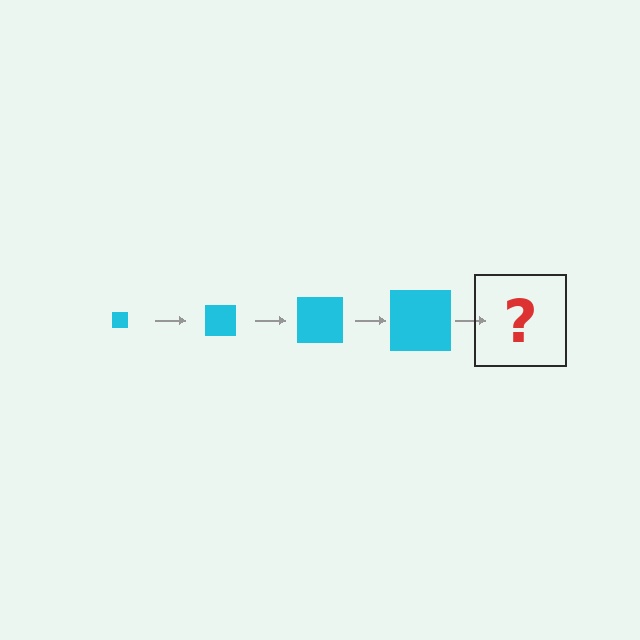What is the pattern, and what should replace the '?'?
The pattern is that the square gets progressively larger each step. The '?' should be a cyan square, larger than the previous one.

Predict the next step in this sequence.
The next step is a cyan square, larger than the previous one.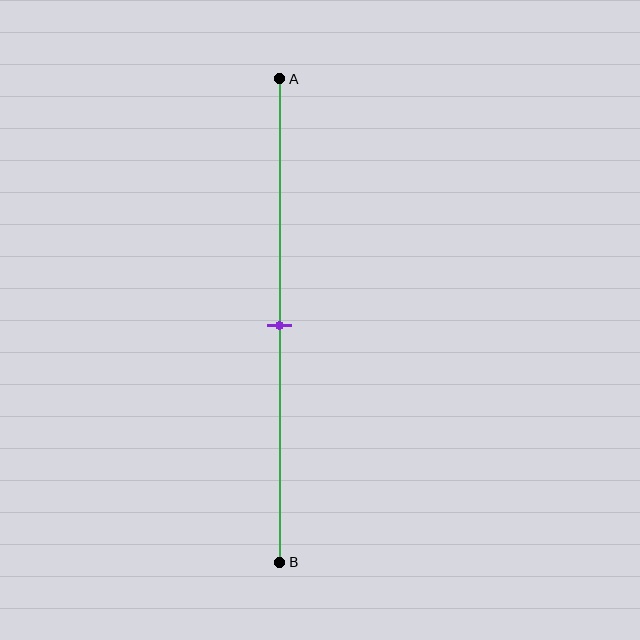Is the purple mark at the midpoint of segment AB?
Yes, the mark is approximately at the midpoint.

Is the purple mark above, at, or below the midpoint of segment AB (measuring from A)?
The purple mark is approximately at the midpoint of segment AB.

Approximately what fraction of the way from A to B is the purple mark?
The purple mark is approximately 50% of the way from A to B.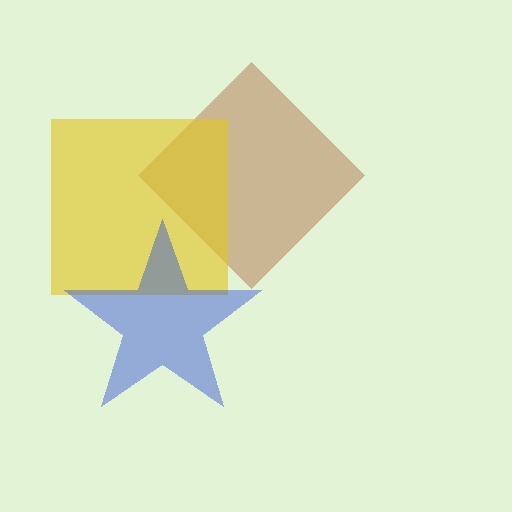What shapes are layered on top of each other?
The layered shapes are: a brown diamond, a yellow square, a blue star.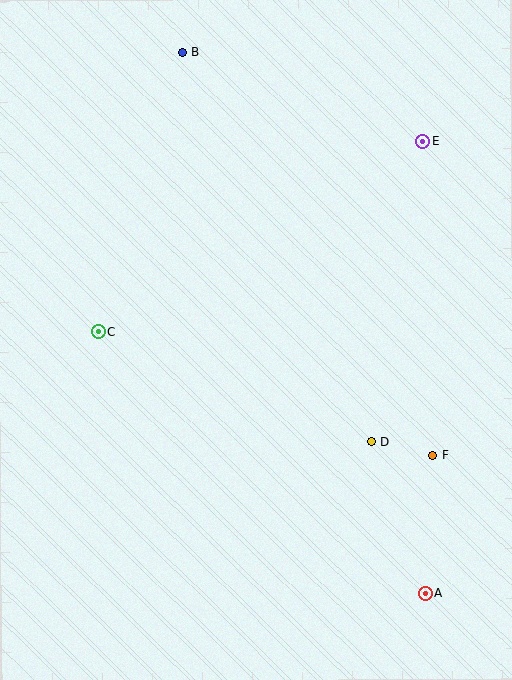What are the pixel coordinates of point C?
Point C is at (98, 332).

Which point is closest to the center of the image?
Point D at (371, 442) is closest to the center.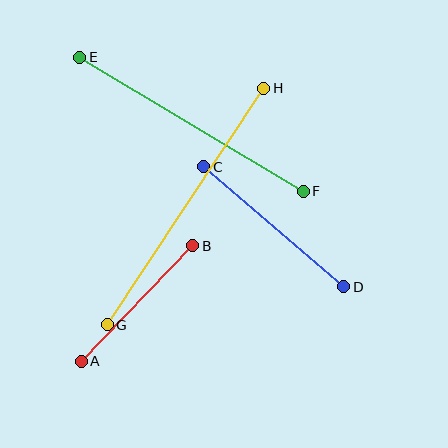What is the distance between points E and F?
The distance is approximately 261 pixels.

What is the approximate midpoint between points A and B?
The midpoint is at approximately (137, 304) pixels.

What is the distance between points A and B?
The distance is approximately 161 pixels.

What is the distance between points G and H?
The distance is approximately 283 pixels.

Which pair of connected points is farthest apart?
Points G and H are farthest apart.